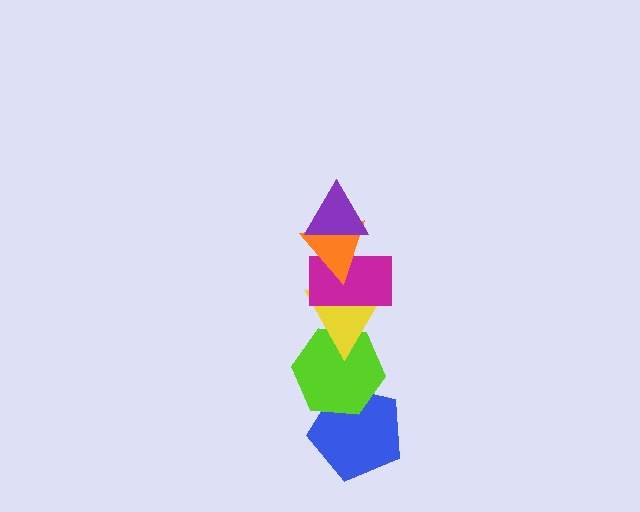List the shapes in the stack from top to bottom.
From top to bottom: the purple triangle, the orange triangle, the magenta rectangle, the yellow triangle, the lime hexagon, the blue pentagon.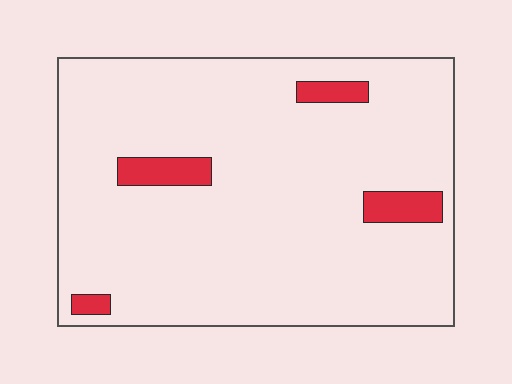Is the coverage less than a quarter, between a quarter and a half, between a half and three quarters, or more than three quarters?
Less than a quarter.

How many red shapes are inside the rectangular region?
4.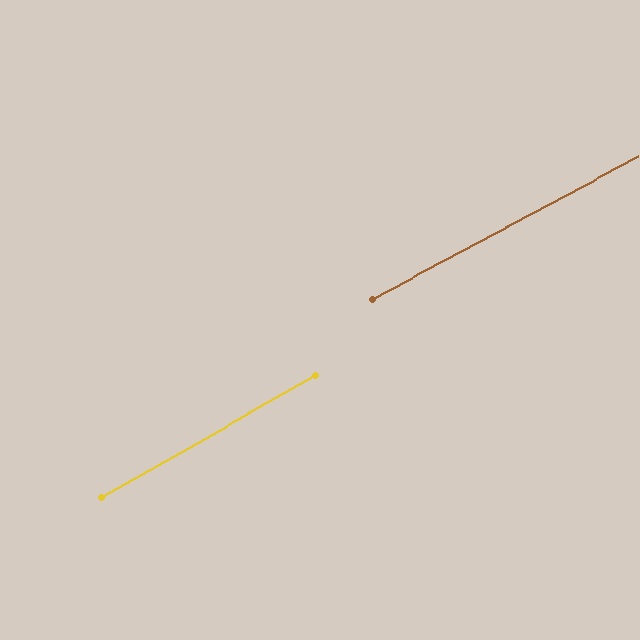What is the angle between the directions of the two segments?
Approximately 2 degrees.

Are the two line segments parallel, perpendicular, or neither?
Parallel — their directions differ by only 1.6°.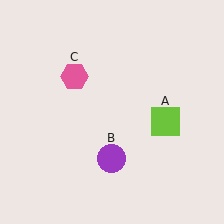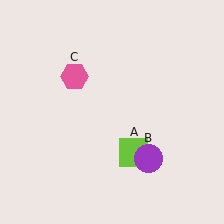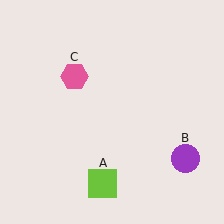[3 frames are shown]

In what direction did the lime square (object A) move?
The lime square (object A) moved down and to the left.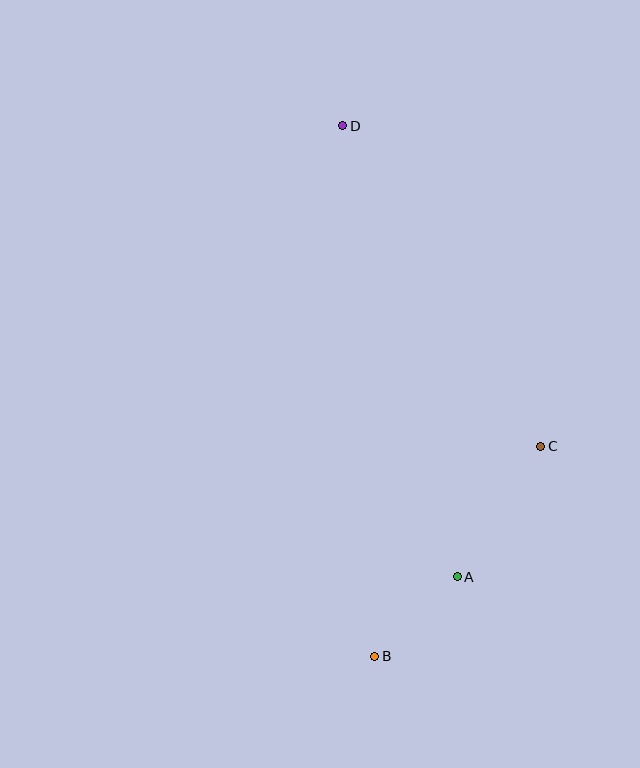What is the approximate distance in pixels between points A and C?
The distance between A and C is approximately 155 pixels.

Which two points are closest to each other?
Points A and B are closest to each other.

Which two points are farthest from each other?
Points B and D are farthest from each other.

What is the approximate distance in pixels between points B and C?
The distance between B and C is approximately 267 pixels.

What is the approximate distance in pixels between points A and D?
The distance between A and D is approximately 465 pixels.